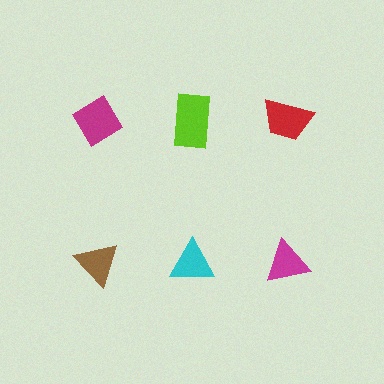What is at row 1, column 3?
A red trapezoid.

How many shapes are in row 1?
3 shapes.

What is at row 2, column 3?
A magenta triangle.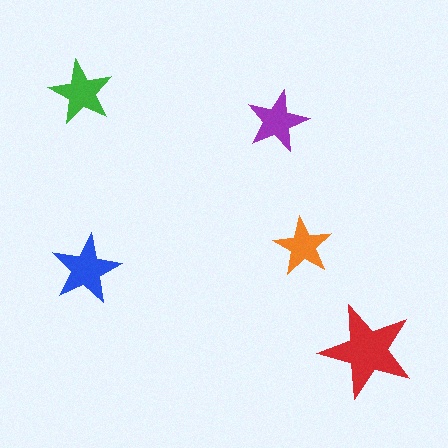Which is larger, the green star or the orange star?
The green one.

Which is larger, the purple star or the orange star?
The purple one.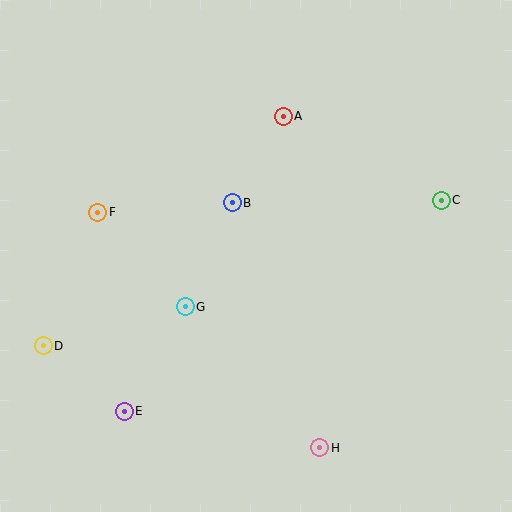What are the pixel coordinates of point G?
Point G is at (185, 307).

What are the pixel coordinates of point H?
Point H is at (320, 448).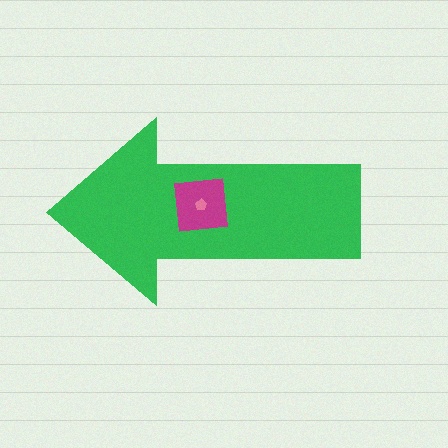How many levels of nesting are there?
3.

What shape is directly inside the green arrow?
The magenta square.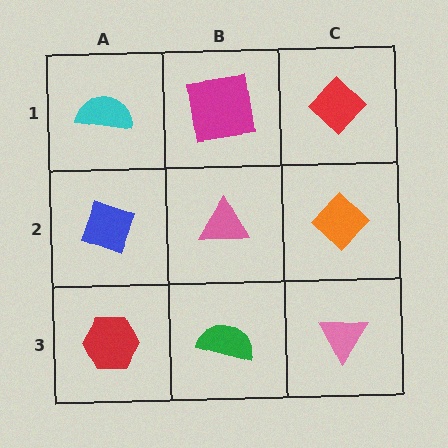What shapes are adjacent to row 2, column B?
A magenta square (row 1, column B), a green semicircle (row 3, column B), a blue diamond (row 2, column A), an orange diamond (row 2, column C).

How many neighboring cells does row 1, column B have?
3.